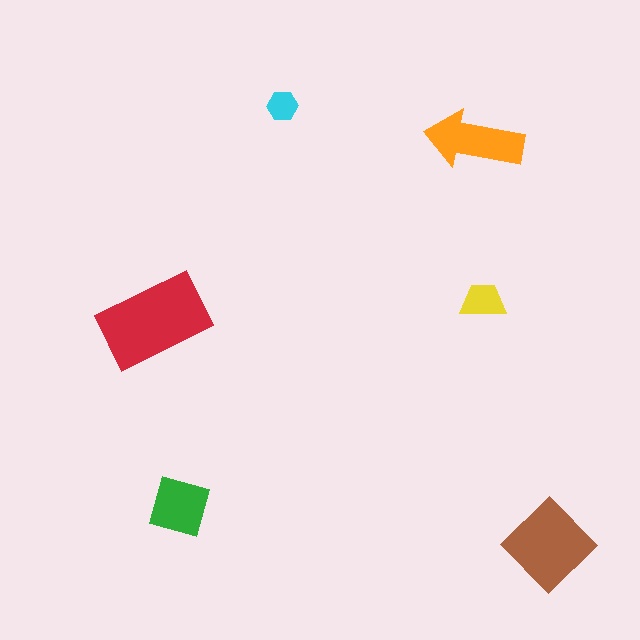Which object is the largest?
The red rectangle.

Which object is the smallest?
The cyan hexagon.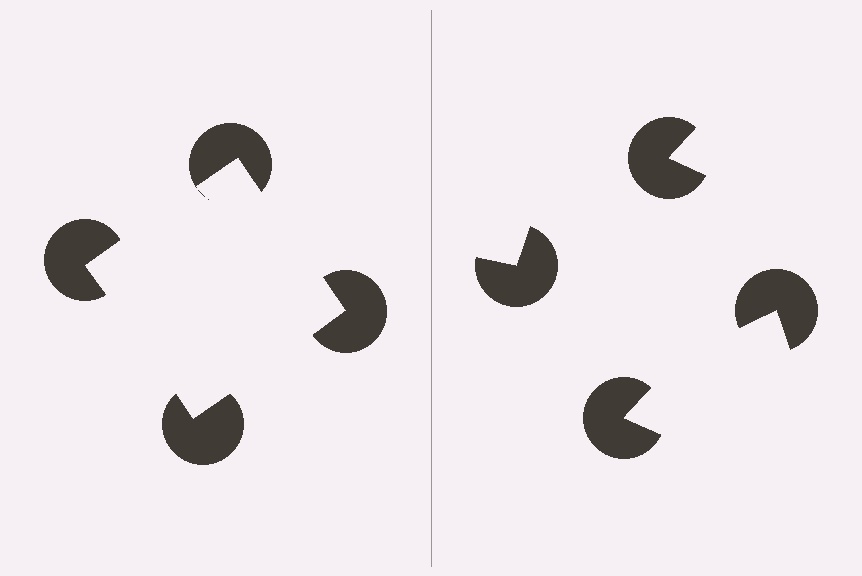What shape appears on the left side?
An illusory square.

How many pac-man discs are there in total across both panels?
8 — 4 on each side.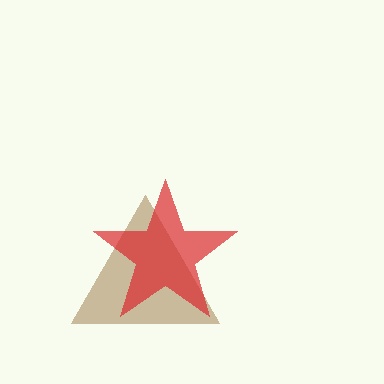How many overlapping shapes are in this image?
There are 2 overlapping shapes in the image.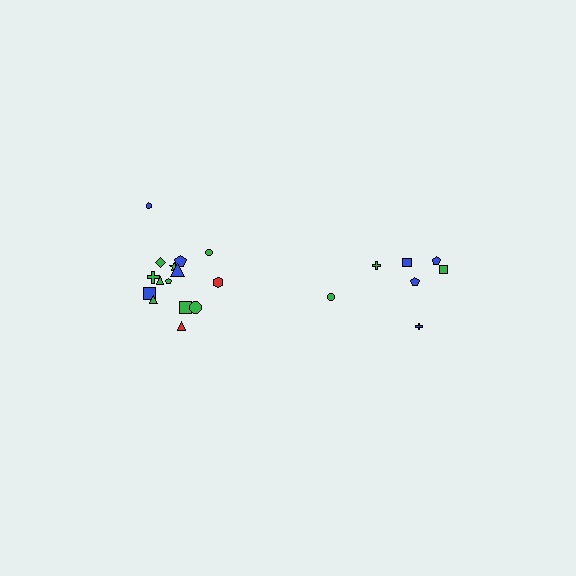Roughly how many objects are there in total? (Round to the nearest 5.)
Roughly 20 objects in total.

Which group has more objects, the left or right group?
The left group.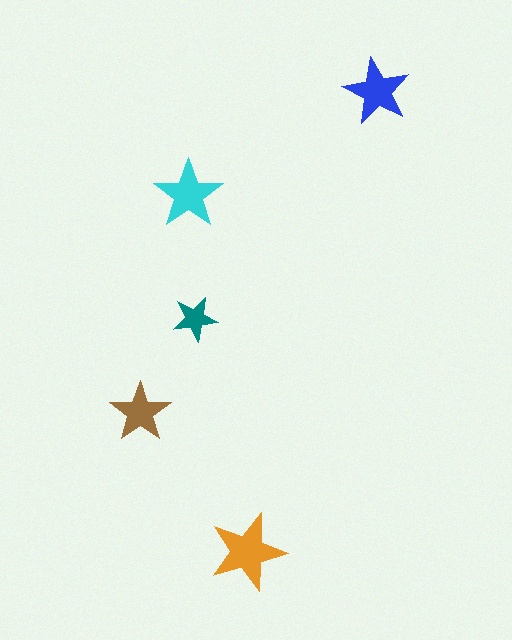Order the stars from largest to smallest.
the orange one, the cyan one, the blue one, the brown one, the teal one.